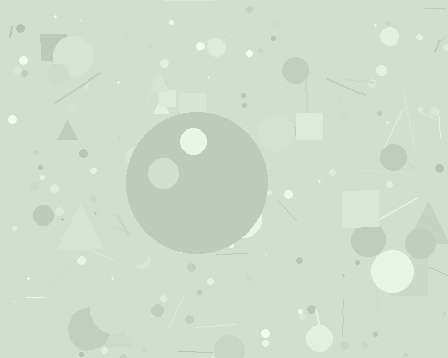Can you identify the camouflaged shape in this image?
The camouflaged shape is a circle.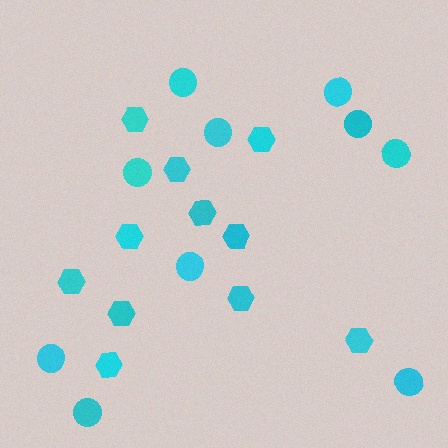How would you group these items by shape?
There are 2 groups: one group of circles (10) and one group of hexagons (11).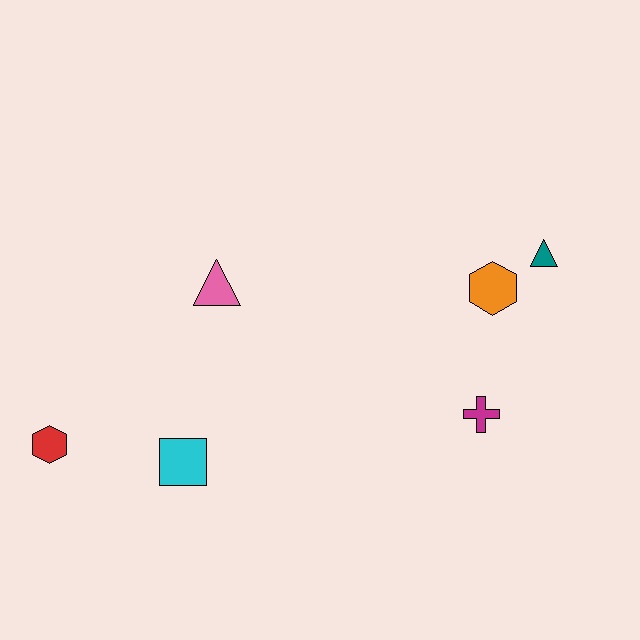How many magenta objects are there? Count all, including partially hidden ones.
There is 1 magenta object.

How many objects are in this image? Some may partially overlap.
There are 6 objects.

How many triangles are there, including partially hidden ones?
There are 2 triangles.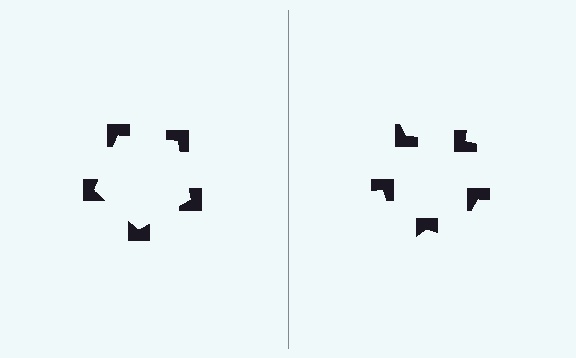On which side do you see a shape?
An illusory pentagon appears on the left side. On the right side the wedge cuts are rotated, so no coherent shape forms.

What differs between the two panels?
The notched squares are positioned identically on both sides; only the wedge orientations differ. On the left they align to a pentagon; on the right they are misaligned.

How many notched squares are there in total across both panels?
10 — 5 on each side.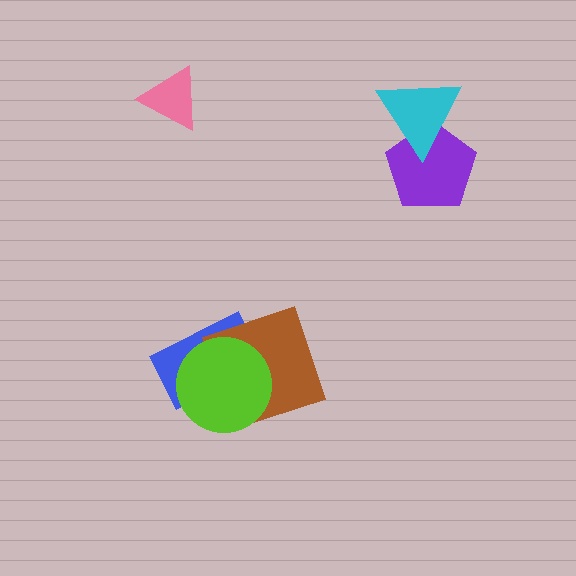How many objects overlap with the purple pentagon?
1 object overlaps with the purple pentagon.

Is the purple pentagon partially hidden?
Yes, it is partially covered by another shape.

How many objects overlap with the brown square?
2 objects overlap with the brown square.